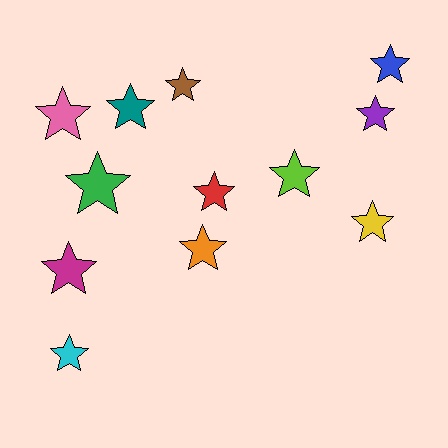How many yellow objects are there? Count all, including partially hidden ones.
There is 1 yellow object.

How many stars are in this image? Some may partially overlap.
There are 12 stars.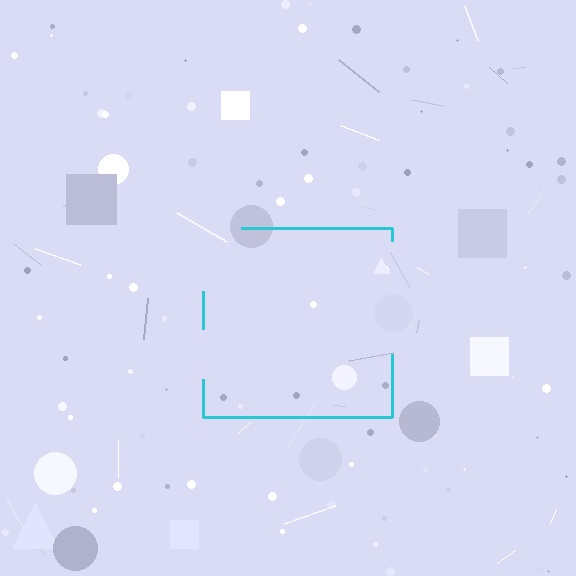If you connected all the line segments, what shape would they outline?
They would outline a square.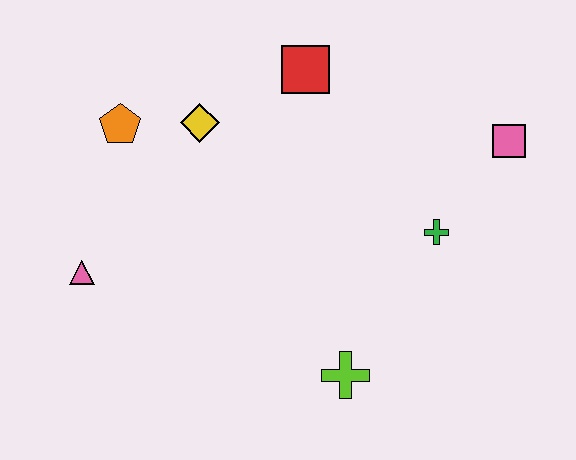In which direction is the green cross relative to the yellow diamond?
The green cross is to the right of the yellow diamond.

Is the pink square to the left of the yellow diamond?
No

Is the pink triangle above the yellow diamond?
No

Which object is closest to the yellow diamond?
The orange pentagon is closest to the yellow diamond.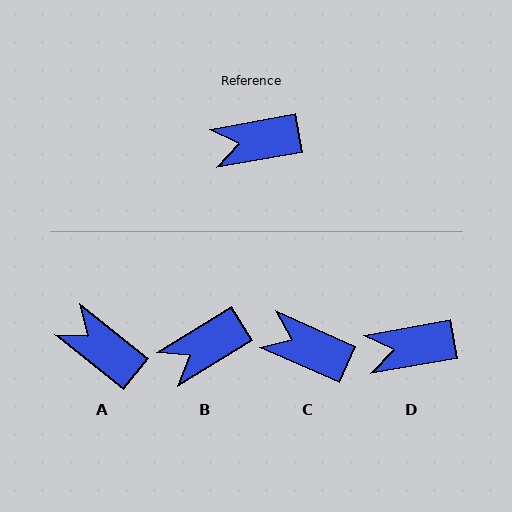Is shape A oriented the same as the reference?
No, it is off by about 49 degrees.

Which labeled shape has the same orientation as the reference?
D.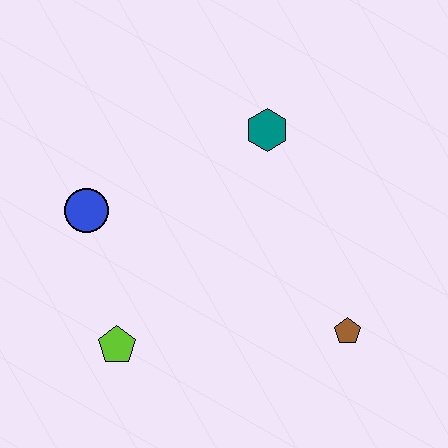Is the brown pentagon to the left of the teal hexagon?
No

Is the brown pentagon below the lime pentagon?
No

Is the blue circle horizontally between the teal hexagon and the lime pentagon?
No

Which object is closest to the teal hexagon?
The blue circle is closest to the teal hexagon.